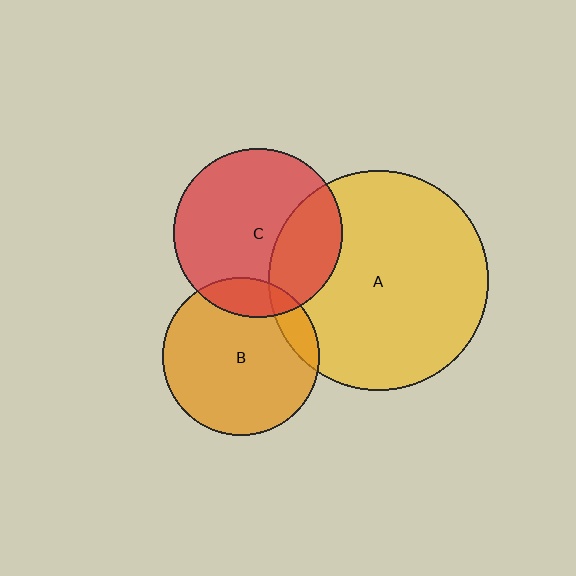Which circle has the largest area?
Circle A (yellow).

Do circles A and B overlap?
Yes.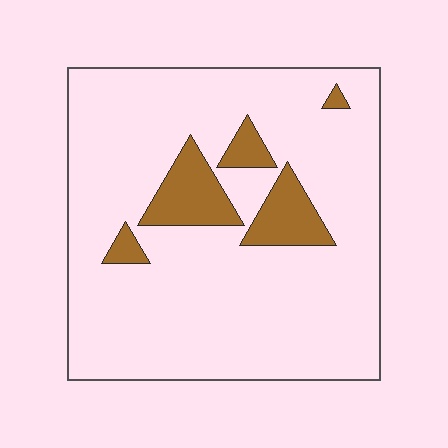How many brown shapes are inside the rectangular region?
5.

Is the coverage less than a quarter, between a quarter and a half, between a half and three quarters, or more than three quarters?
Less than a quarter.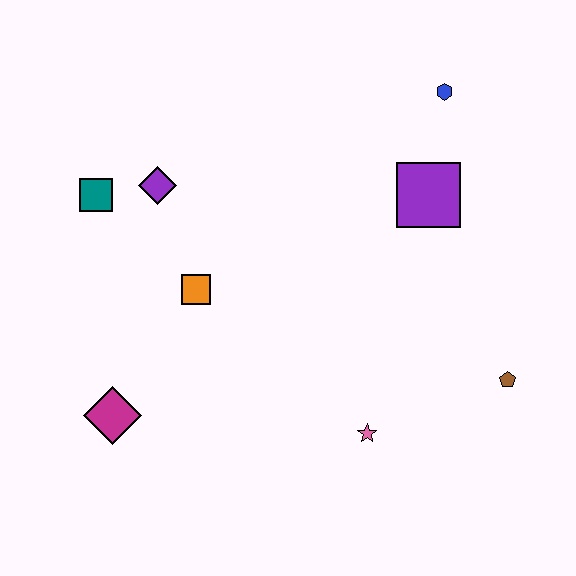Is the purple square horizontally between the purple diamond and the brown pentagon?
Yes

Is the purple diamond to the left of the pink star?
Yes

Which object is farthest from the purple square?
The magenta diamond is farthest from the purple square.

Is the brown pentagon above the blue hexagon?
No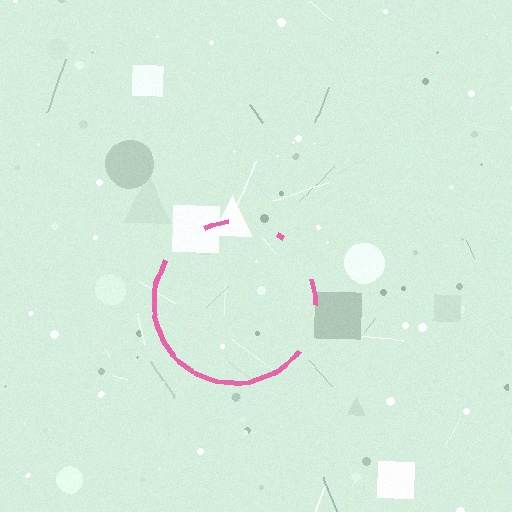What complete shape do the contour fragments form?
The contour fragments form a circle.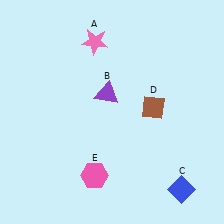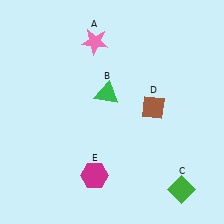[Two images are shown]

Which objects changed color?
B changed from purple to green. C changed from blue to green. E changed from pink to magenta.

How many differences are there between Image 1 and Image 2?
There are 3 differences between the two images.